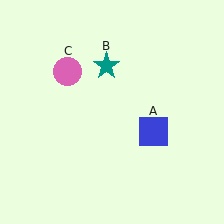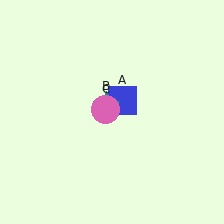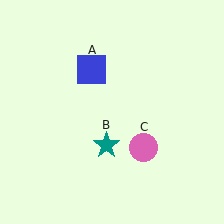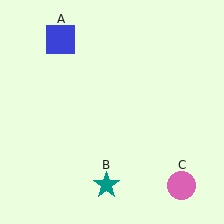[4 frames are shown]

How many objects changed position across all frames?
3 objects changed position: blue square (object A), teal star (object B), pink circle (object C).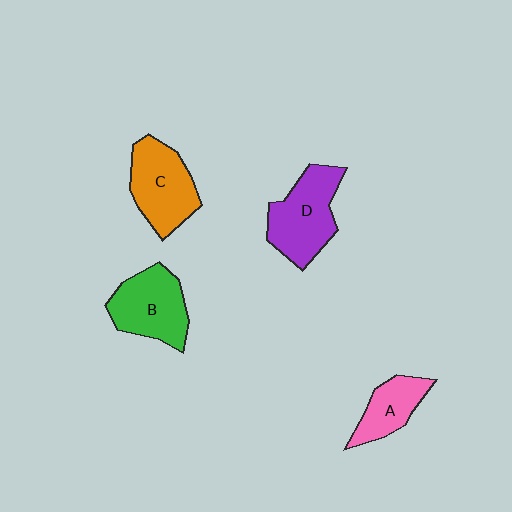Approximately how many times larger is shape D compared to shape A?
Approximately 1.6 times.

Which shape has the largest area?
Shape D (purple).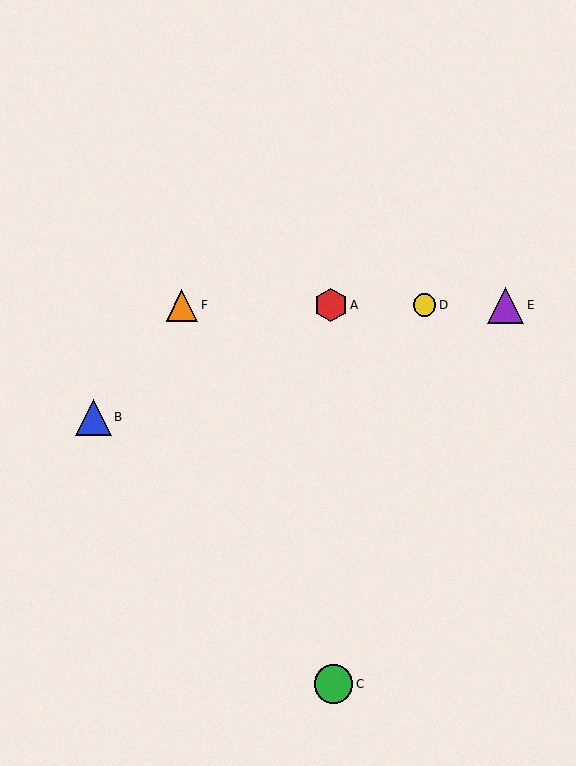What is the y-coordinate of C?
Object C is at y≈684.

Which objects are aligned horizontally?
Objects A, D, E, F are aligned horizontally.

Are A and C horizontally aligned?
No, A is at y≈305 and C is at y≈684.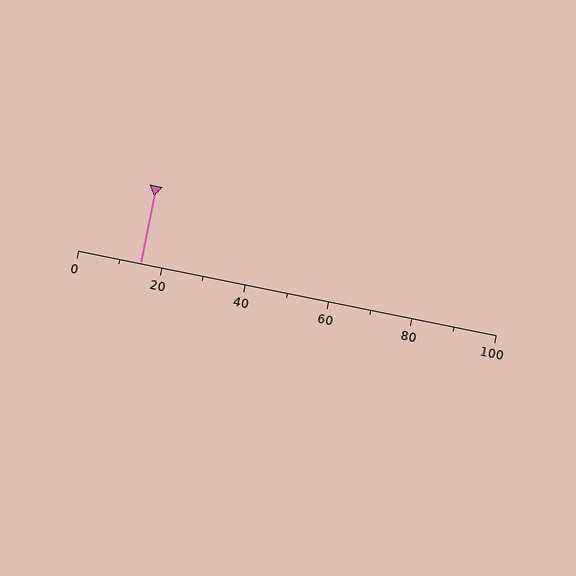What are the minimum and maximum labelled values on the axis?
The axis runs from 0 to 100.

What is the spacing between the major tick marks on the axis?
The major ticks are spaced 20 apart.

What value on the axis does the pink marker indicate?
The marker indicates approximately 15.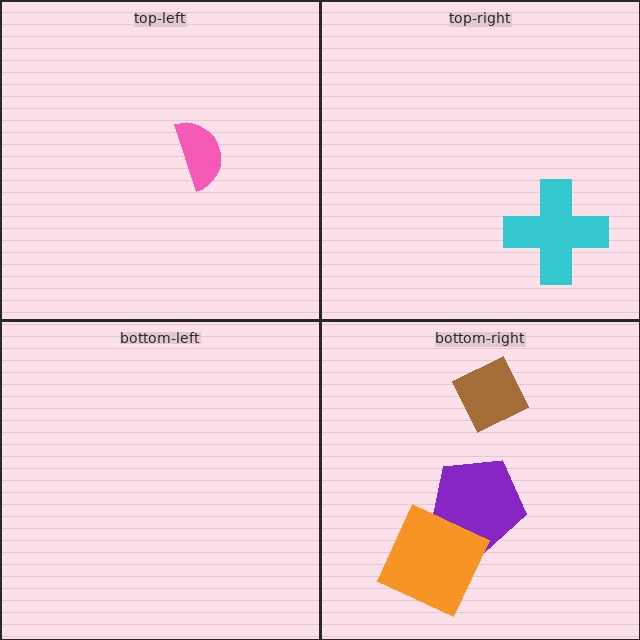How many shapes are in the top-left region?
1.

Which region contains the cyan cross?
The top-right region.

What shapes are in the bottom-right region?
The purple pentagon, the brown diamond, the orange square.